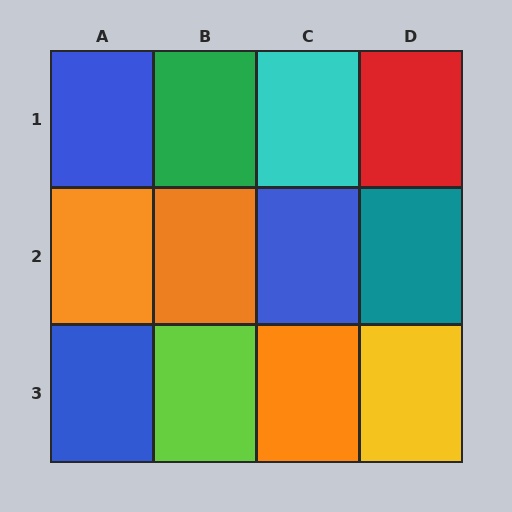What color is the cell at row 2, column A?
Orange.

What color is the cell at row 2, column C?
Blue.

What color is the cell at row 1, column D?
Red.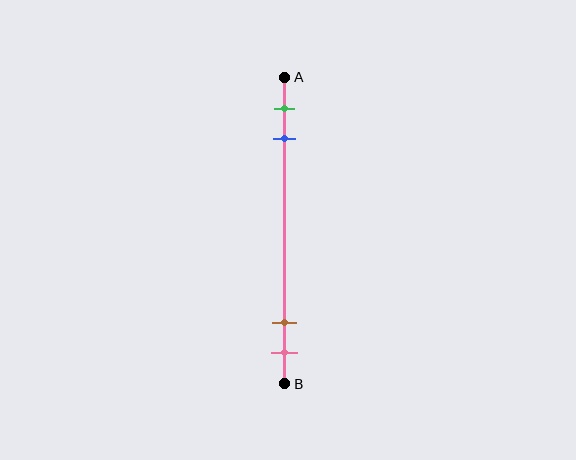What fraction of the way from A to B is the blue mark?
The blue mark is approximately 20% (0.2) of the way from A to B.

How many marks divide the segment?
There are 4 marks dividing the segment.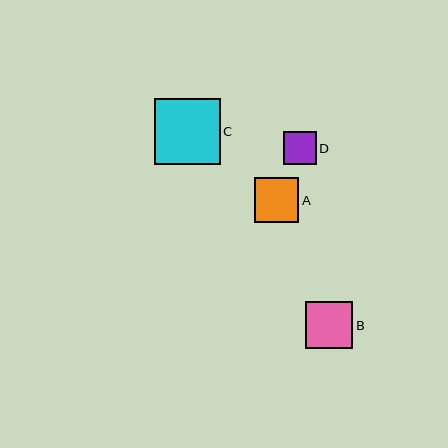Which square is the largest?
Square C is the largest with a size of approximately 66 pixels.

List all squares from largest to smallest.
From largest to smallest: C, B, A, D.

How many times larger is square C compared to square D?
Square C is approximately 2.0 times the size of square D.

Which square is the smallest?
Square D is the smallest with a size of approximately 33 pixels.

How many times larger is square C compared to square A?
Square C is approximately 1.5 times the size of square A.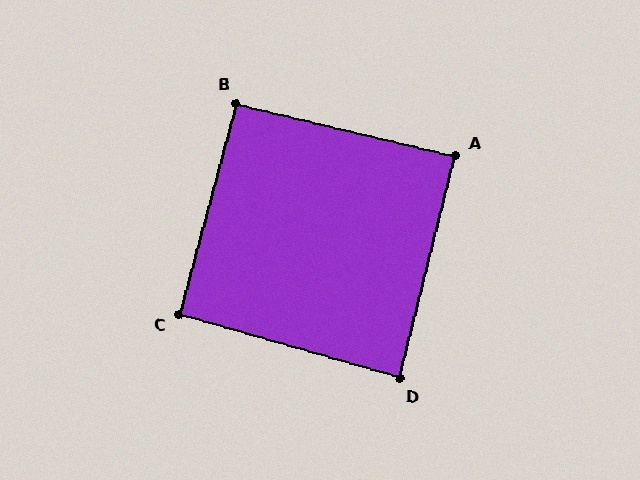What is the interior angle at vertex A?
Approximately 89 degrees (approximately right).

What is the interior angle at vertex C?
Approximately 91 degrees (approximately right).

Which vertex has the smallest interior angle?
D, at approximately 88 degrees.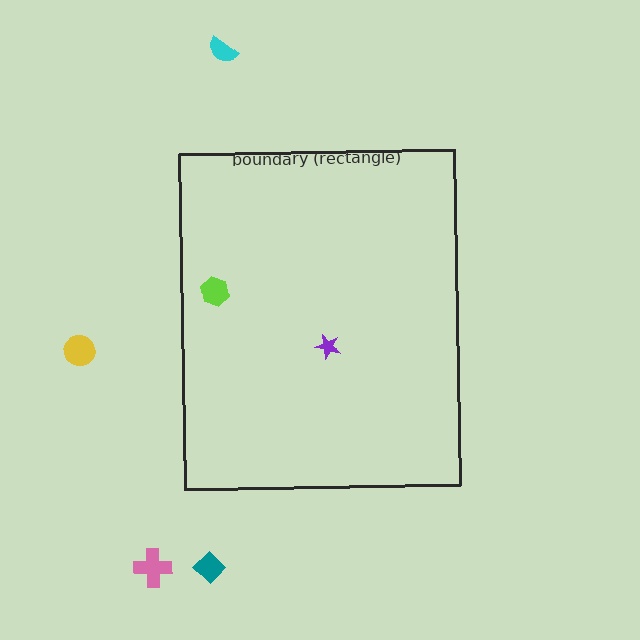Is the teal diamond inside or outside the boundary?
Outside.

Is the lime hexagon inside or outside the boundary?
Inside.